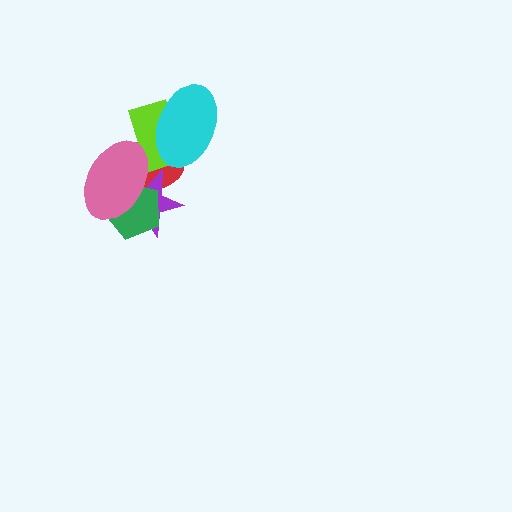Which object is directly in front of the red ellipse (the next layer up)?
The purple star is directly in front of the red ellipse.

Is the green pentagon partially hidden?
Yes, it is partially covered by another shape.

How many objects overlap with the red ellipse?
5 objects overlap with the red ellipse.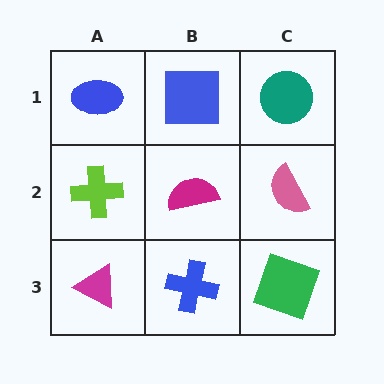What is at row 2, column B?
A magenta semicircle.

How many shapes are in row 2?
3 shapes.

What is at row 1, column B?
A blue square.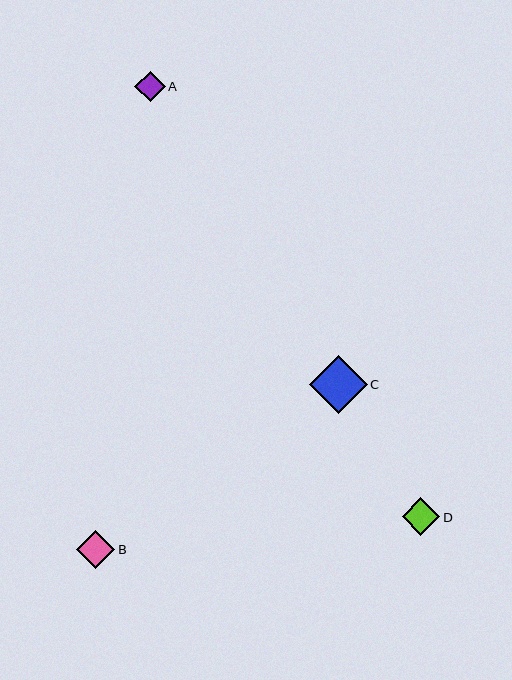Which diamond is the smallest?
Diamond A is the smallest with a size of approximately 30 pixels.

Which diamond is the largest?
Diamond C is the largest with a size of approximately 58 pixels.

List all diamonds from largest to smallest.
From largest to smallest: C, B, D, A.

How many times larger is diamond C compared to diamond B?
Diamond C is approximately 1.5 times the size of diamond B.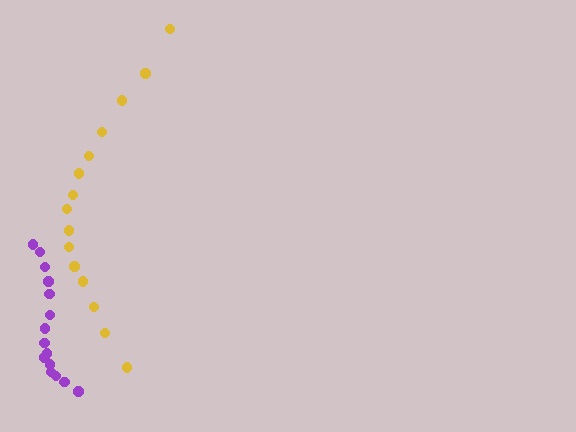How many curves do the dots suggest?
There are 2 distinct paths.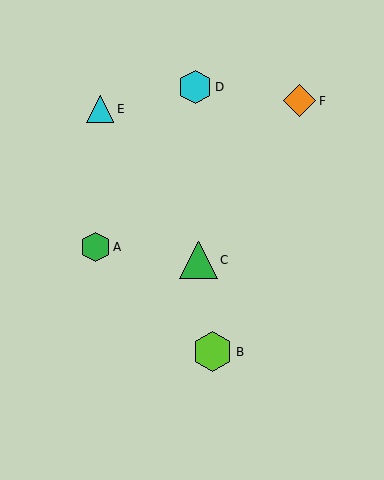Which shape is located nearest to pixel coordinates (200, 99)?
The cyan hexagon (labeled D) at (195, 87) is nearest to that location.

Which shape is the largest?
The lime hexagon (labeled B) is the largest.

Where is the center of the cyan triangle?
The center of the cyan triangle is at (100, 109).